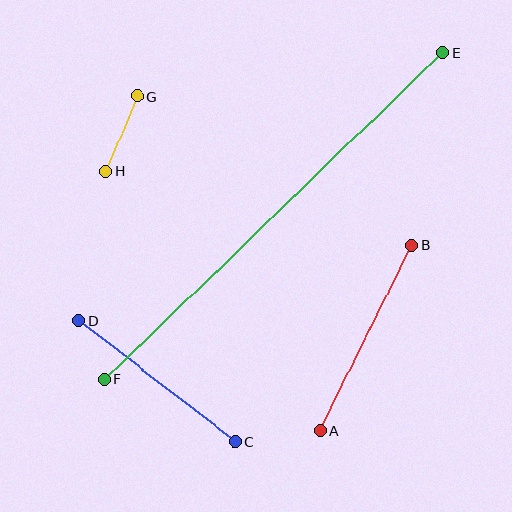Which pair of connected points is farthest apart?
Points E and F are farthest apart.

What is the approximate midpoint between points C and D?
The midpoint is at approximately (157, 381) pixels.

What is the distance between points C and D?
The distance is approximately 197 pixels.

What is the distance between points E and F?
The distance is approximately 470 pixels.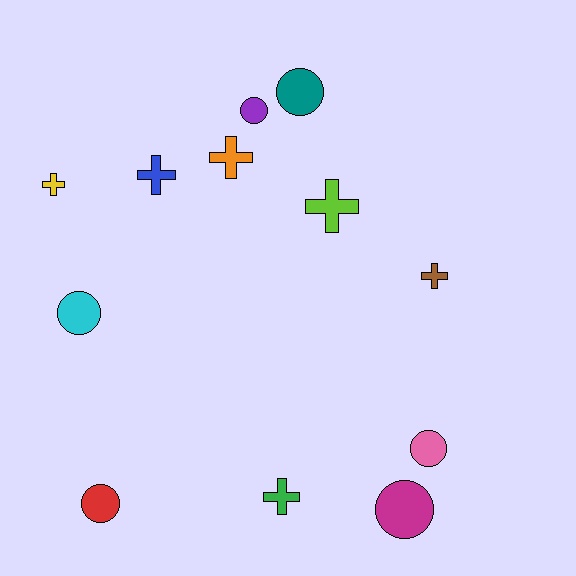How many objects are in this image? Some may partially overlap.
There are 12 objects.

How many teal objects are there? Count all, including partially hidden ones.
There is 1 teal object.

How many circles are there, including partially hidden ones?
There are 6 circles.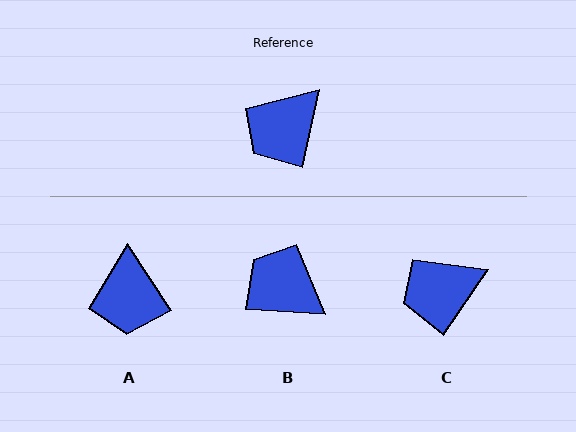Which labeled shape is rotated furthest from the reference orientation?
B, about 81 degrees away.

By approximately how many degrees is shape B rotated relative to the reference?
Approximately 81 degrees clockwise.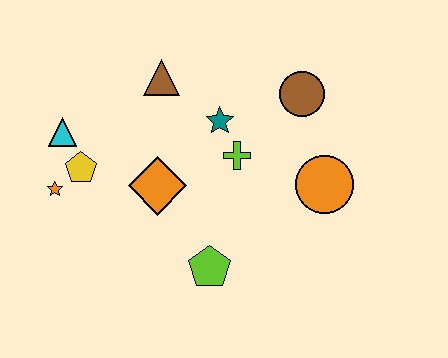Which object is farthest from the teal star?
The orange star is farthest from the teal star.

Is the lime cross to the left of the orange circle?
Yes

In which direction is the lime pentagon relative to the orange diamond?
The lime pentagon is below the orange diamond.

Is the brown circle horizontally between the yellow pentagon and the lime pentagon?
No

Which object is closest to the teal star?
The lime cross is closest to the teal star.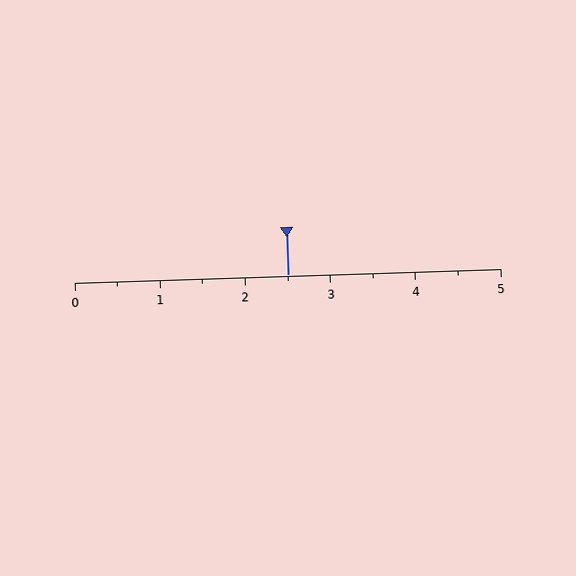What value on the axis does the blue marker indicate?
The marker indicates approximately 2.5.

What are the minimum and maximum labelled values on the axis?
The axis runs from 0 to 5.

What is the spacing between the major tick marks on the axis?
The major ticks are spaced 1 apart.